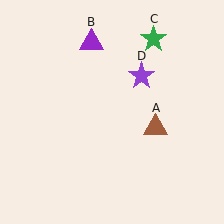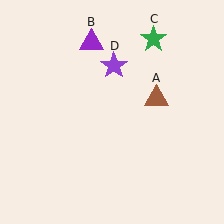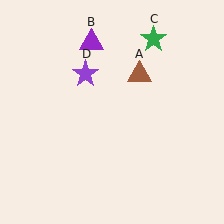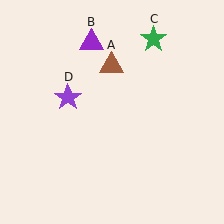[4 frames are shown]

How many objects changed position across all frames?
2 objects changed position: brown triangle (object A), purple star (object D).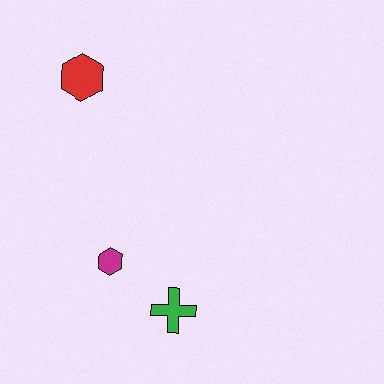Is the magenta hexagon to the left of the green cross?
Yes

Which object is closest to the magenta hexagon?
The green cross is closest to the magenta hexagon.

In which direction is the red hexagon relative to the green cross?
The red hexagon is above the green cross.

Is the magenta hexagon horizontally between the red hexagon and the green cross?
Yes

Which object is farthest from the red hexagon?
The green cross is farthest from the red hexagon.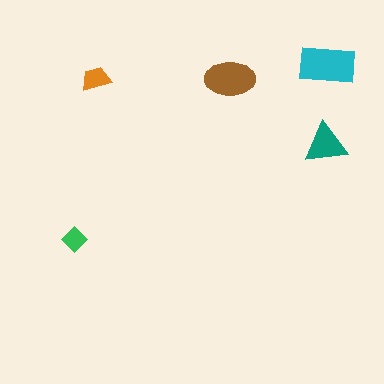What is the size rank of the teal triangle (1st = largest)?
3rd.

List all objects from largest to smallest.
The cyan rectangle, the brown ellipse, the teal triangle, the orange trapezoid, the green diamond.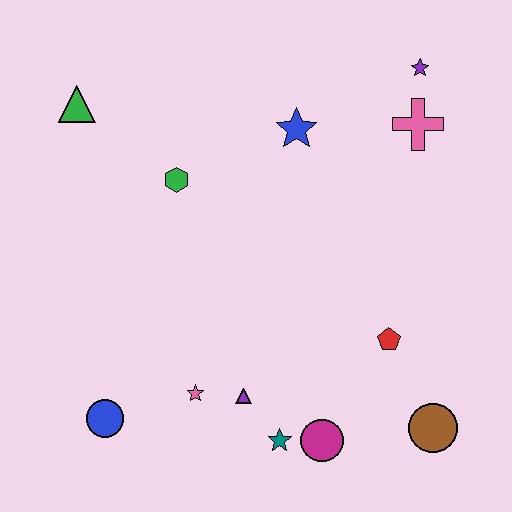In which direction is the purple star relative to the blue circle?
The purple star is above the blue circle.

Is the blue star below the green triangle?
Yes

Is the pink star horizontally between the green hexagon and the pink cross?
Yes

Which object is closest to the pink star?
The purple triangle is closest to the pink star.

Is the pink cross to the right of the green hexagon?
Yes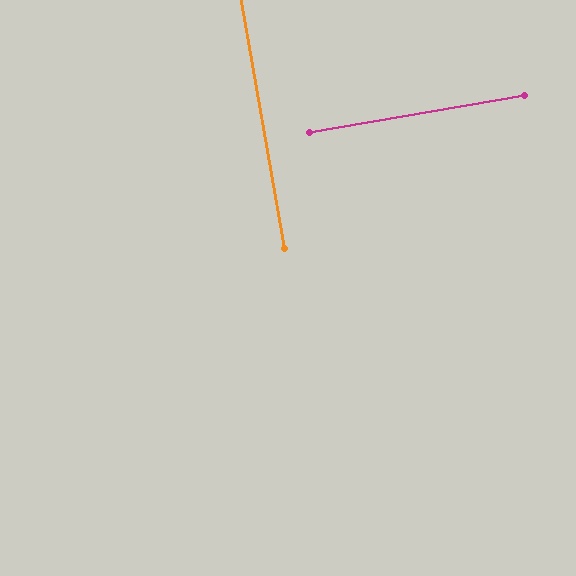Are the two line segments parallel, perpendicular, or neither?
Perpendicular — they meet at approximately 90°.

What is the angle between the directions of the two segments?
Approximately 90 degrees.